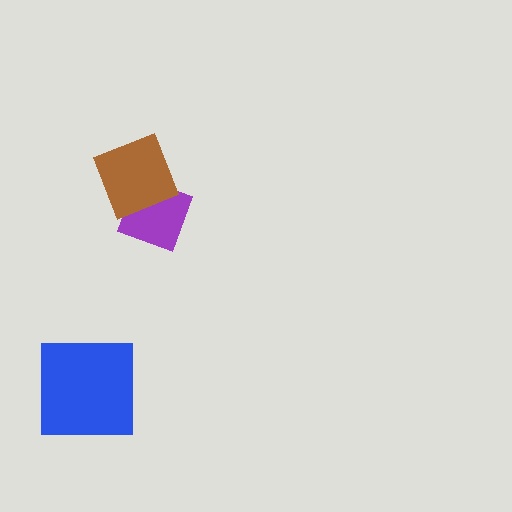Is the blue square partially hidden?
No, no other shape covers it.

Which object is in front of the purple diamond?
The brown diamond is in front of the purple diamond.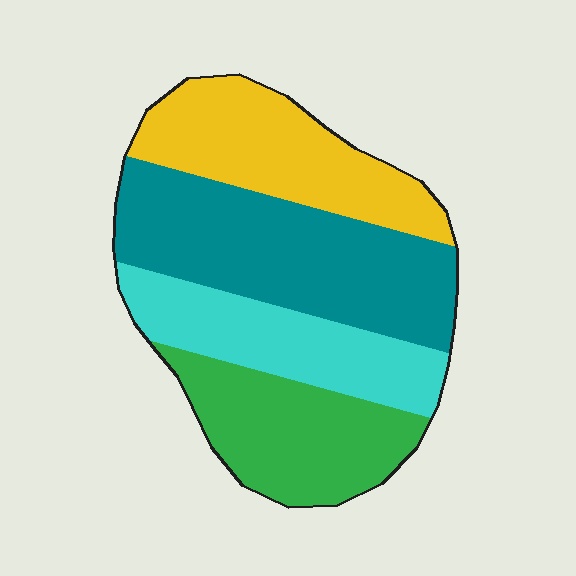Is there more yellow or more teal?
Teal.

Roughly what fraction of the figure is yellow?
Yellow takes up about one quarter (1/4) of the figure.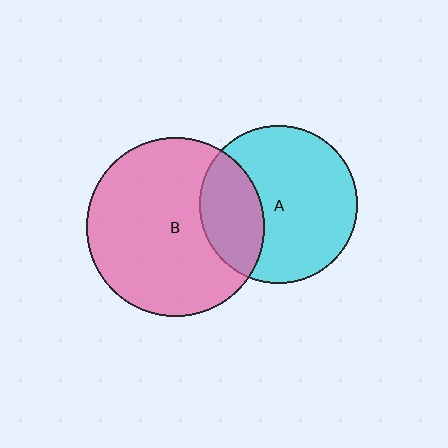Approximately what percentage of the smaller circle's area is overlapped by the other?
Approximately 30%.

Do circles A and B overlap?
Yes.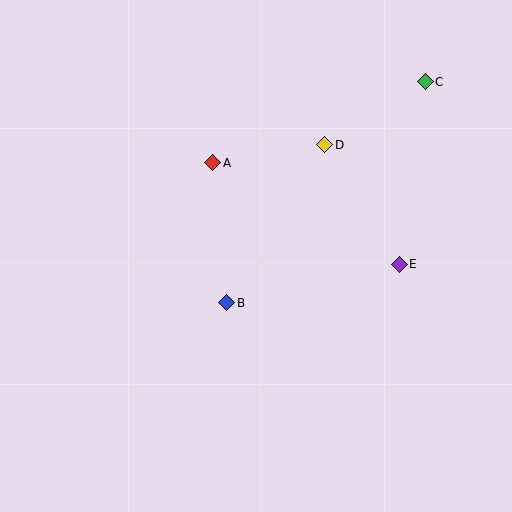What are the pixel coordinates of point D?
Point D is at (325, 145).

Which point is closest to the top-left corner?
Point A is closest to the top-left corner.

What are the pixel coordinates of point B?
Point B is at (227, 303).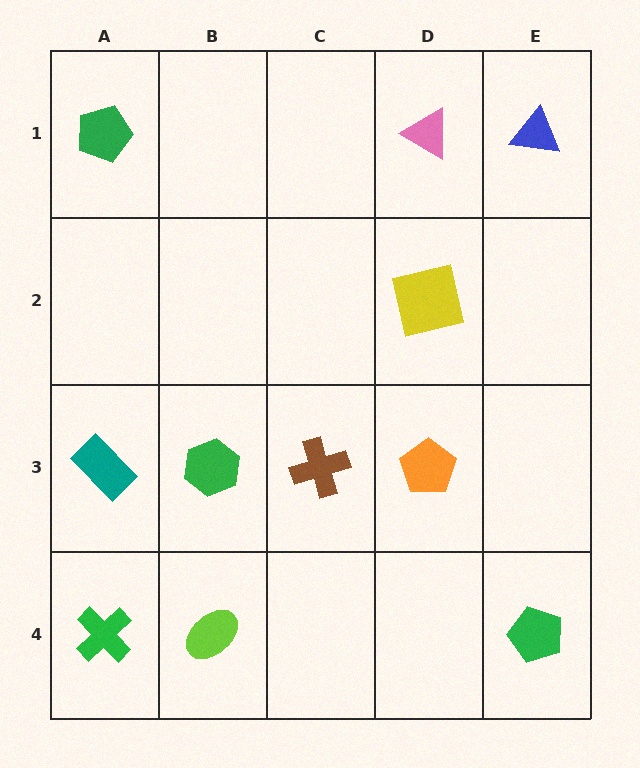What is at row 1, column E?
A blue triangle.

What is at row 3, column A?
A teal rectangle.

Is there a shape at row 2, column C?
No, that cell is empty.